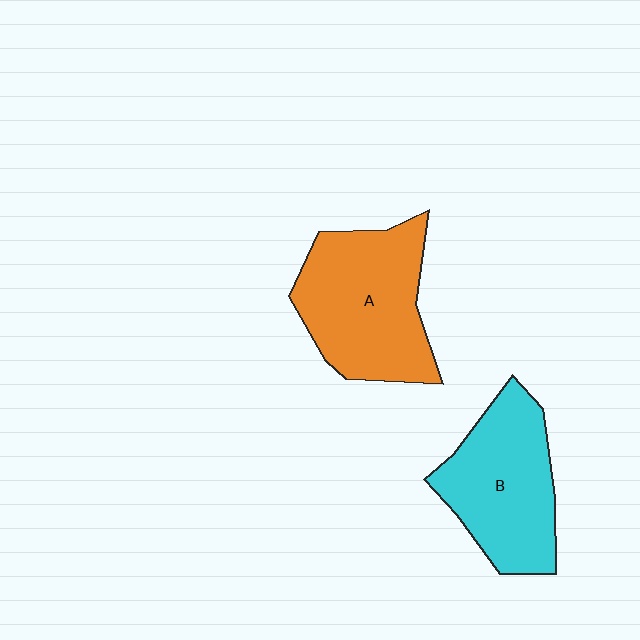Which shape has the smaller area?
Shape B (cyan).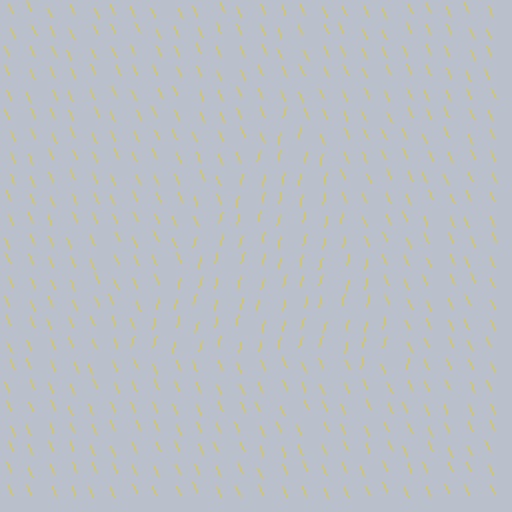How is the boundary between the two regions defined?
The boundary is defined purely by a change in line orientation (approximately 37 degrees difference). All lines are the same color and thickness.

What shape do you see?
I see a triangle.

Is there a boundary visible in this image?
Yes, there is a texture boundary formed by a change in line orientation.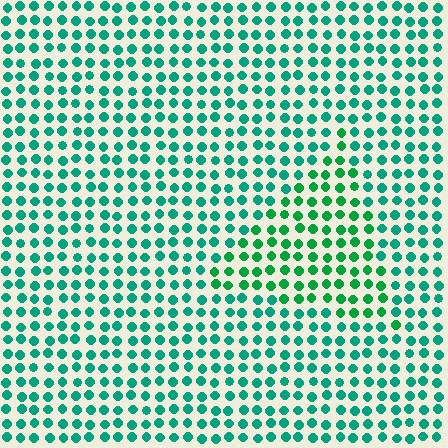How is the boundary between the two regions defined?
The boundary is defined purely by a slight shift in hue (about 25 degrees). Spacing, size, and orientation are identical on both sides.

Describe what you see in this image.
The image is filled with small teal elements in a uniform arrangement. A triangle-shaped region is visible where the elements are tinted to a slightly different hue, forming a subtle color boundary.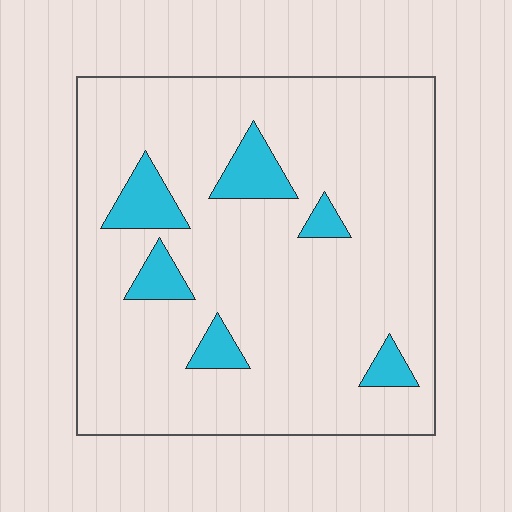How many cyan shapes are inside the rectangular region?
6.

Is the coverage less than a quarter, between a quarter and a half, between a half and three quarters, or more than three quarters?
Less than a quarter.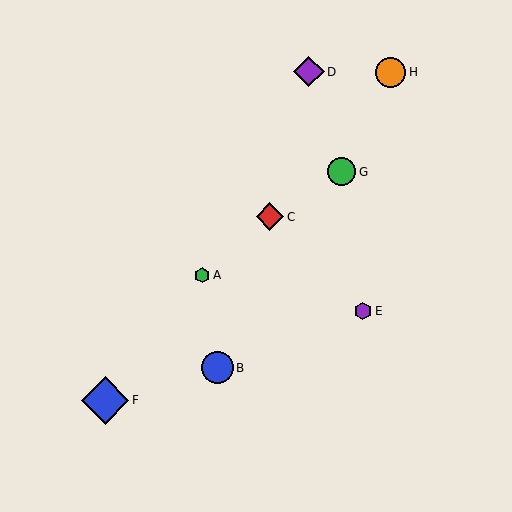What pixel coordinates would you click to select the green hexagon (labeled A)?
Click at (202, 275) to select the green hexagon A.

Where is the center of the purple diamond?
The center of the purple diamond is at (309, 72).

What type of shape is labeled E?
Shape E is a purple hexagon.